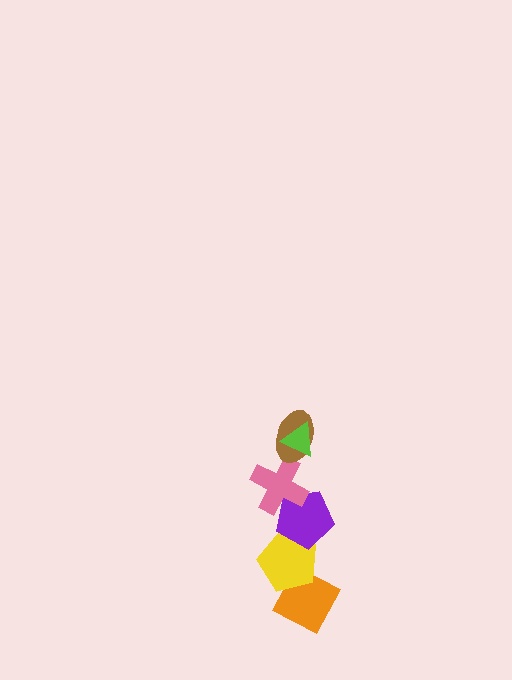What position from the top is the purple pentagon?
The purple pentagon is 4th from the top.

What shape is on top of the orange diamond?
The yellow pentagon is on top of the orange diamond.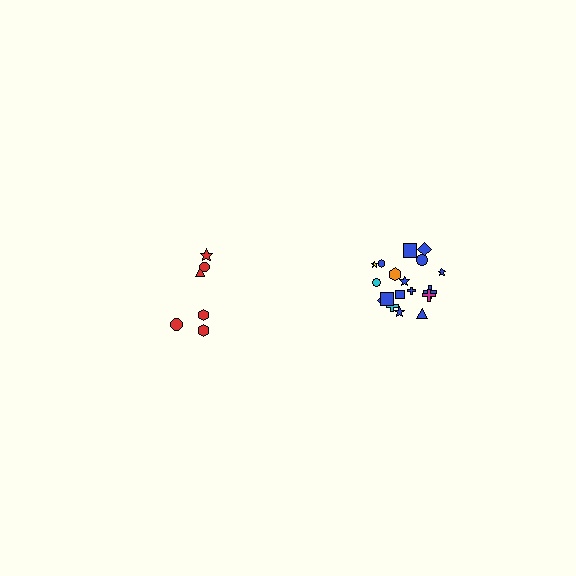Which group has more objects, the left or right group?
The right group.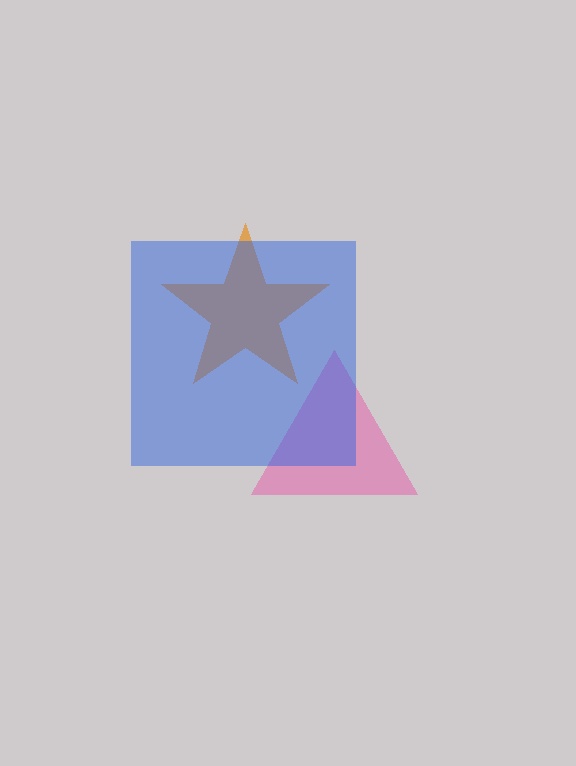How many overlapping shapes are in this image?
There are 3 overlapping shapes in the image.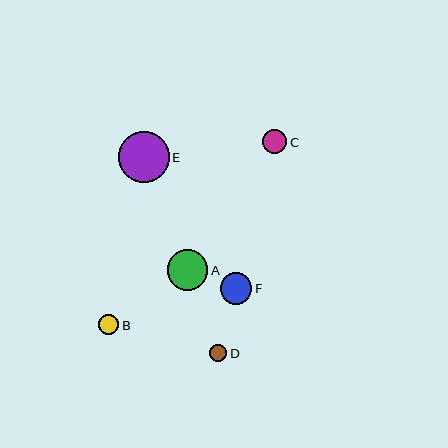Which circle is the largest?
Circle E is the largest with a size of approximately 50 pixels.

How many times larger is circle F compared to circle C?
Circle F is approximately 1.3 times the size of circle C.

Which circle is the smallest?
Circle D is the smallest with a size of approximately 18 pixels.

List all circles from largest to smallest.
From largest to smallest: E, A, F, C, B, D.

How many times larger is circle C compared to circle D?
Circle C is approximately 1.4 times the size of circle D.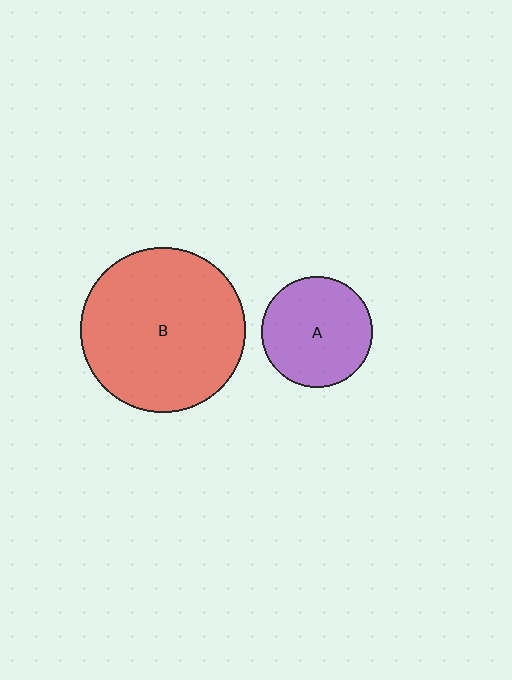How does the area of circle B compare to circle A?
Approximately 2.2 times.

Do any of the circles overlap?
No, none of the circles overlap.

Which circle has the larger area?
Circle B (red).